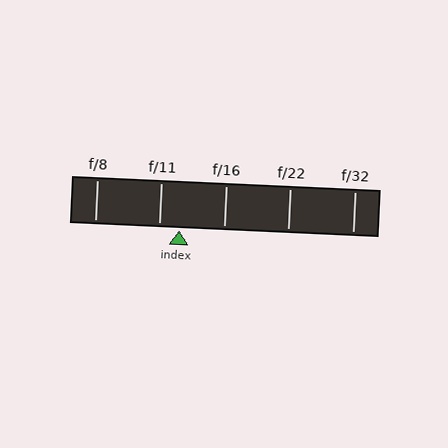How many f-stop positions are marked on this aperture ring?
There are 5 f-stop positions marked.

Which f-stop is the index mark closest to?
The index mark is closest to f/11.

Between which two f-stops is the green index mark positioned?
The index mark is between f/11 and f/16.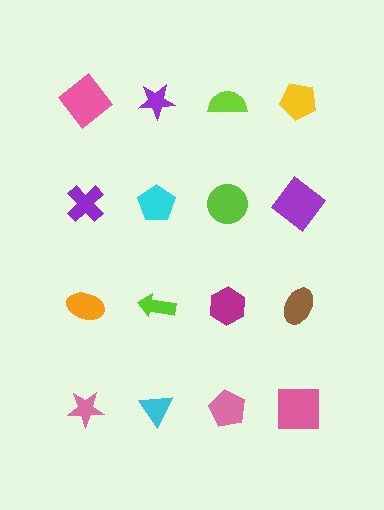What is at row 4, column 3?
A pink pentagon.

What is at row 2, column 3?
A lime circle.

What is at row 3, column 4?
A brown ellipse.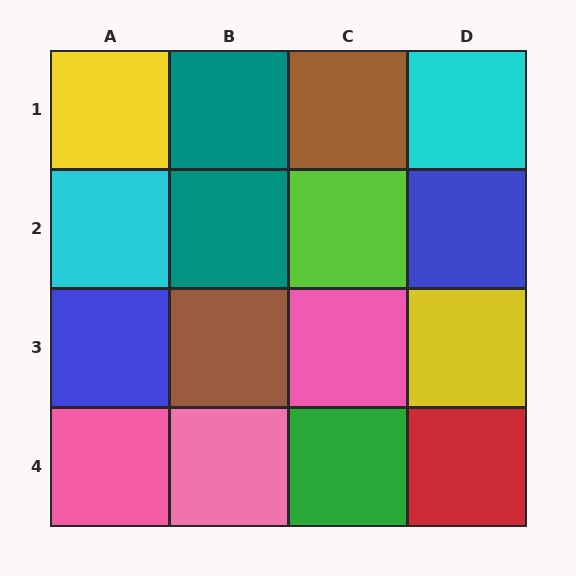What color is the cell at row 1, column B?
Teal.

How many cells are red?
1 cell is red.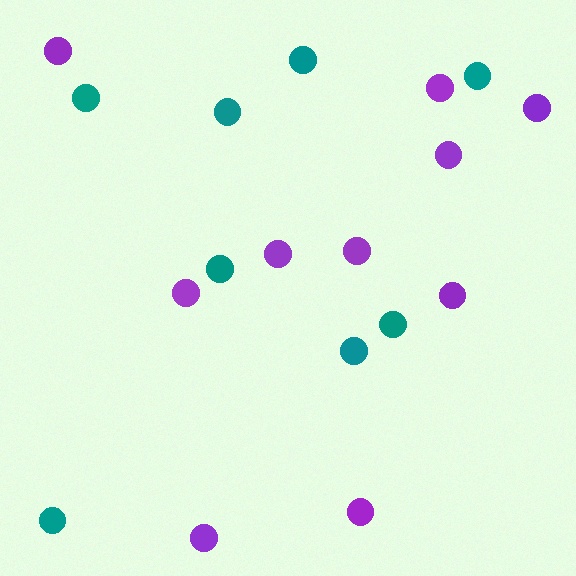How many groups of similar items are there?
There are 2 groups: one group of teal circles (8) and one group of purple circles (10).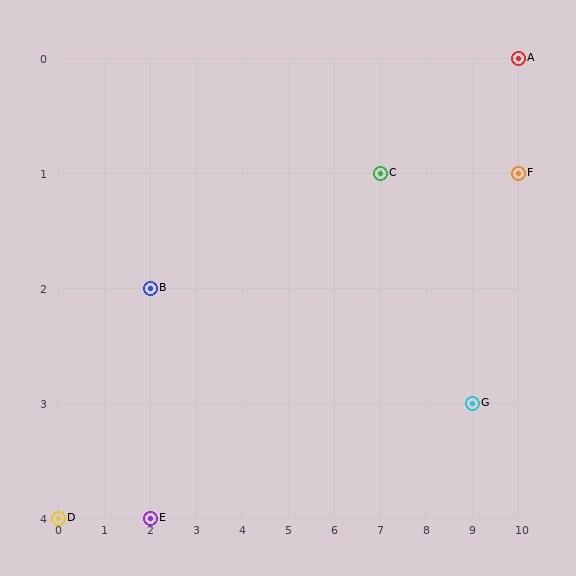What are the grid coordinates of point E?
Point E is at grid coordinates (2, 4).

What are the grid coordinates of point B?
Point B is at grid coordinates (2, 2).